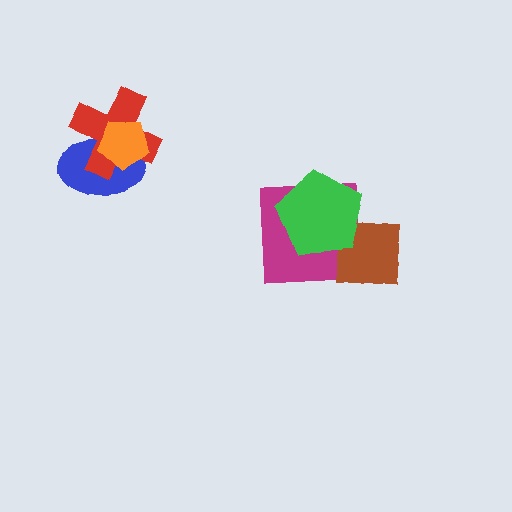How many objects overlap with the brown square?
2 objects overlap with the brown square.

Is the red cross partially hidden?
Yes, it is partially covered by another shape.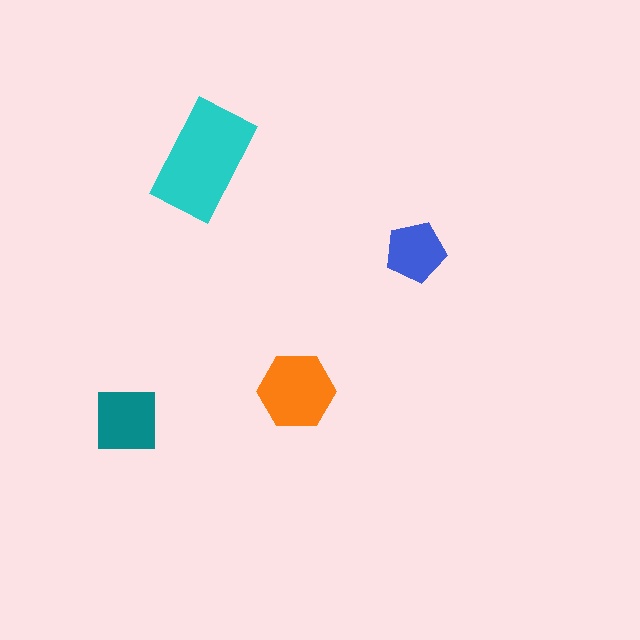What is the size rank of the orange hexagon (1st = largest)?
2nd.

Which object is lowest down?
The teal square is bottommost.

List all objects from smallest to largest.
The blue pentagon, the teal square, the orange hexagon, the cyan rectangle.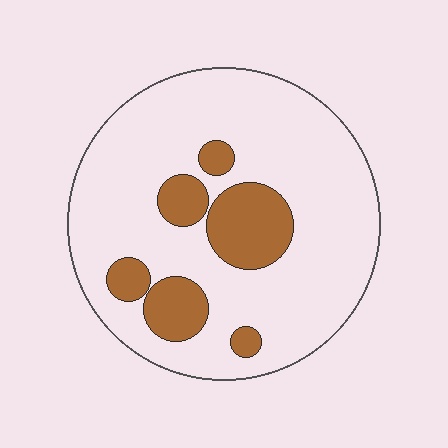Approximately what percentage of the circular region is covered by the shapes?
Approximately 20%.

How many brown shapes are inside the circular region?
6.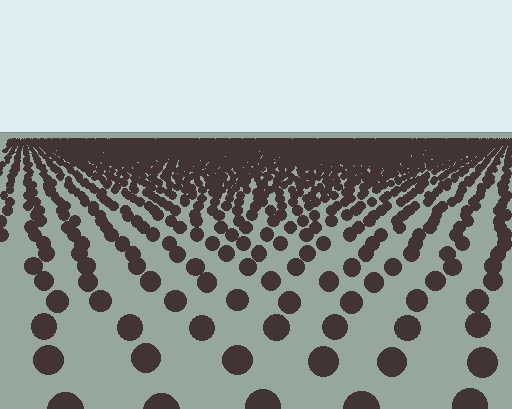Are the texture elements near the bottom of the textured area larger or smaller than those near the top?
Larger. Near the bottom, elements are closer to the viewer and appear at a bigger on-screen size.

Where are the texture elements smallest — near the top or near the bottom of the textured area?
Near the top.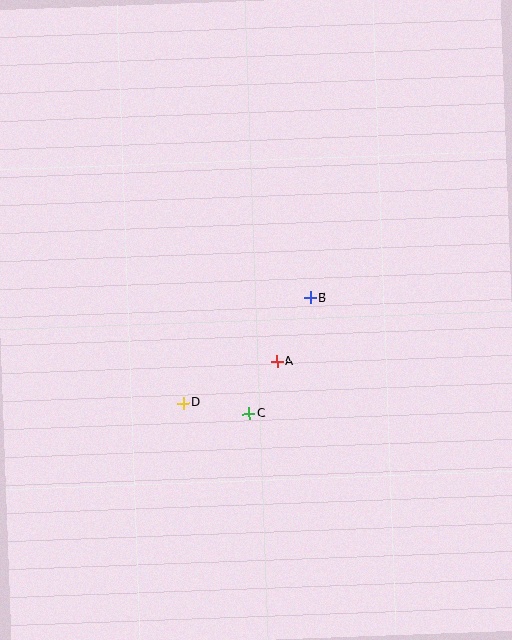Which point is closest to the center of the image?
Point A at (277, 361) is closest to the center.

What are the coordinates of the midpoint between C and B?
The midpoint between C and B is at (280, 356).